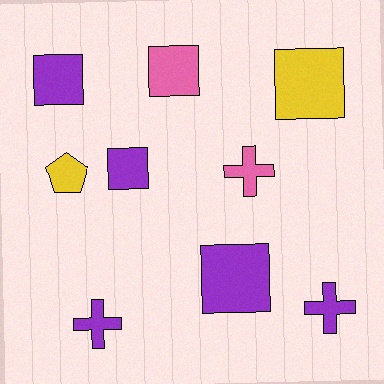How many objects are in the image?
There are 9 objects.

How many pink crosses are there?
There is 1 pink cross.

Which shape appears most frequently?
Square, with 5 objects.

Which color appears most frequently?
Purple, with 5 objects.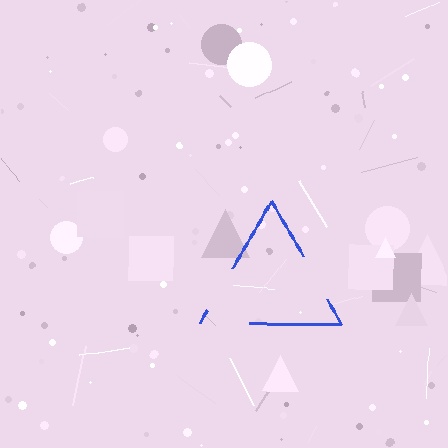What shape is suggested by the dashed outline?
The dashed outline suggests a triangle.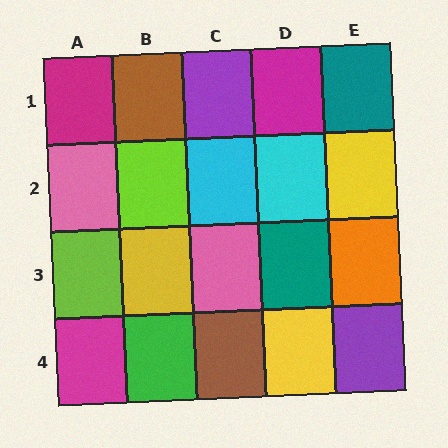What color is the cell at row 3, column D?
Teal.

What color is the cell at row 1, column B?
Brown.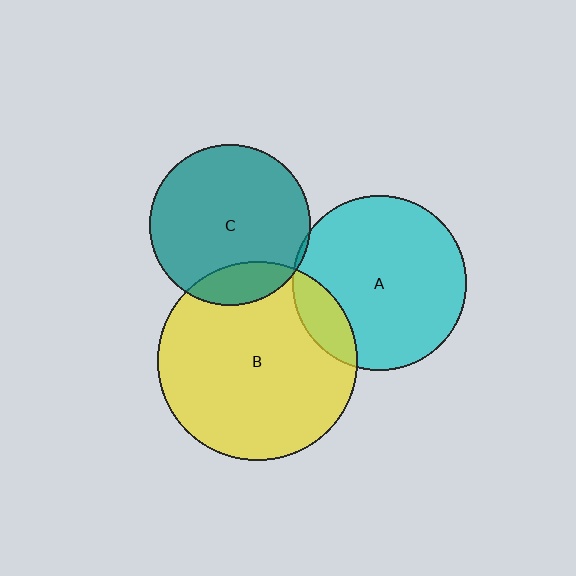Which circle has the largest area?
Circle B (yellow).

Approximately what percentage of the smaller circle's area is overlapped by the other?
Approximately 15%.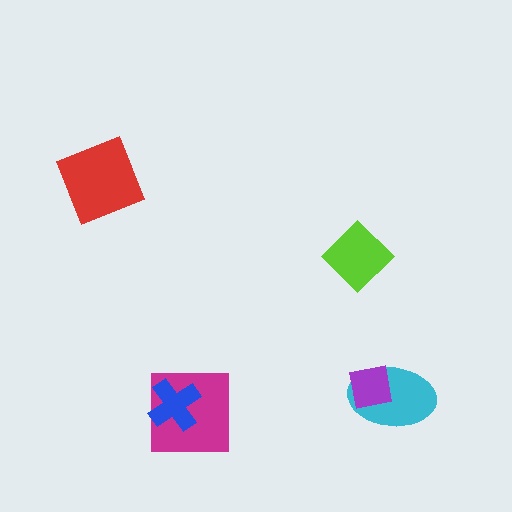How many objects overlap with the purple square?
1 object overlaps with the purple square.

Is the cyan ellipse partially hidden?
Yes, it is partially covered by another shape.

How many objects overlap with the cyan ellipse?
1 object overlaps with the cyan ellipse.